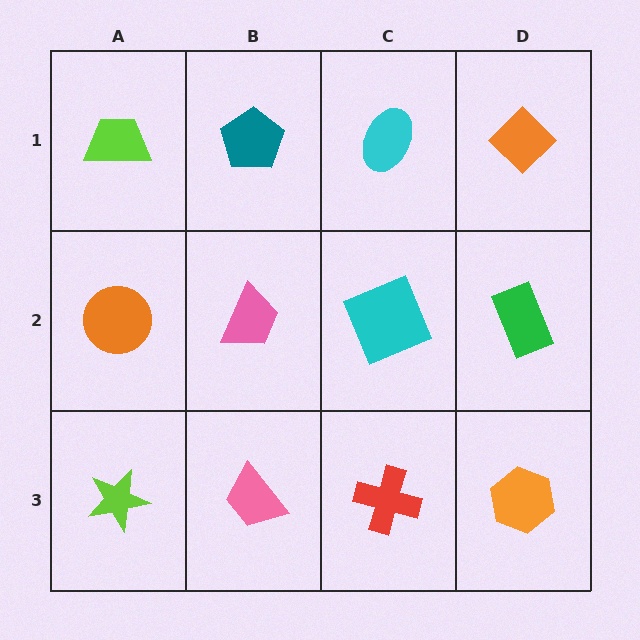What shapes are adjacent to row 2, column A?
A lime trapezoid (row 1, column A), a lime star (row 3, column A), a pink trapezoid (row 2, column B).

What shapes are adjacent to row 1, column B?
A pink trapezoid (row 2, column B), a lime trapezoid (row 1, column A), a cyan ellipse (row 1, column C).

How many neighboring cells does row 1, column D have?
2.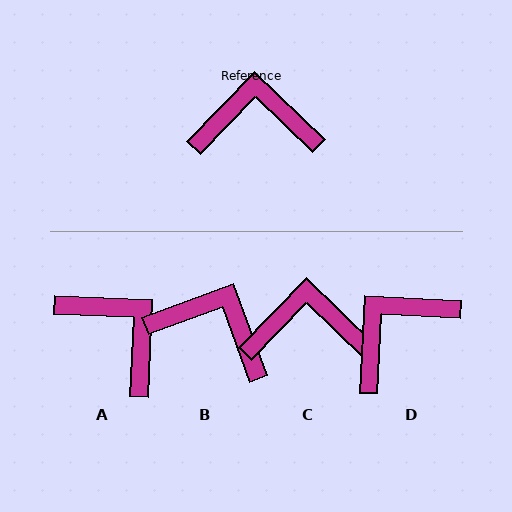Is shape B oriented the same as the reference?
No, it is off by about 26 degrees.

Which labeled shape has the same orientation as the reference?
C.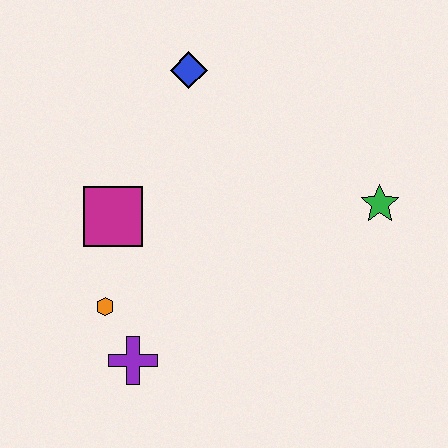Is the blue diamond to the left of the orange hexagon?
No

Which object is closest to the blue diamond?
The magenta square is closest to the blue diamond.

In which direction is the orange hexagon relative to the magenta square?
The orange hexagon is below the magenta square.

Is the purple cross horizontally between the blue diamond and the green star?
No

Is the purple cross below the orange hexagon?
Yes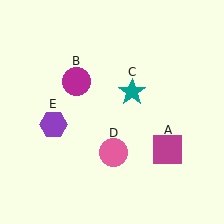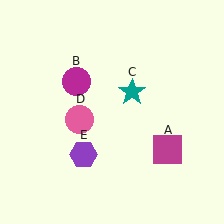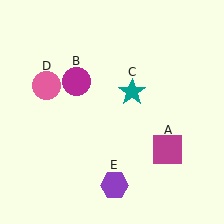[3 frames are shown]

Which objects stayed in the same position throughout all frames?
Magenta square (object A) and magenta circle (object B) and teal star (object C) remained stationary.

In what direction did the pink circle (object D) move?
The pink circle (object D) moved up and to the left.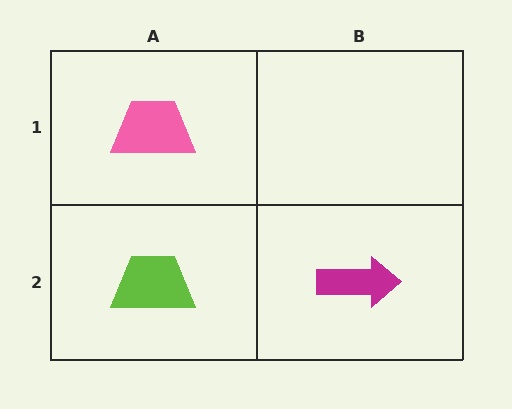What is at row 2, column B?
A magenta arrow.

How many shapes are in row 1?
1 shape.